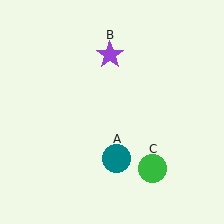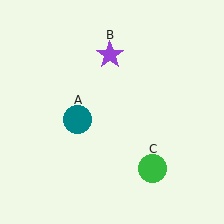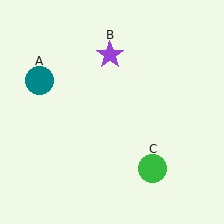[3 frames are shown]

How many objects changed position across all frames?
1 object changed position: teal circle (object A).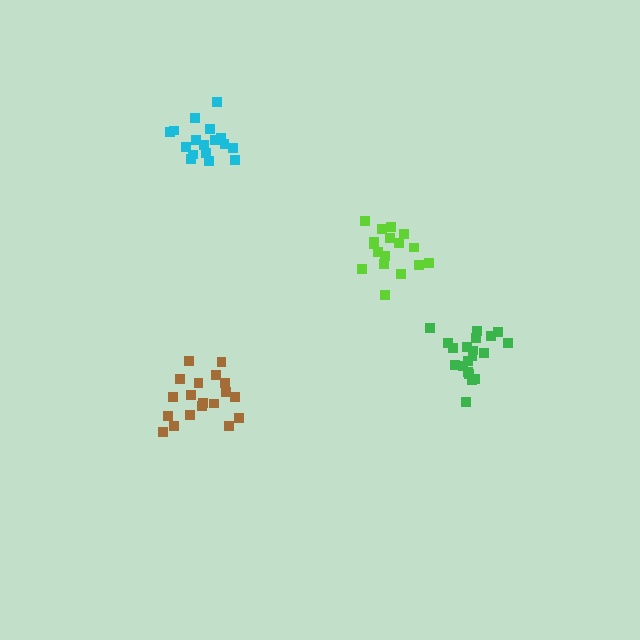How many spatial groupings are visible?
There are 4 spatial groupings.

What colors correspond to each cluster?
The clusters are colored: cyan, brown, lime, green.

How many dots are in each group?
Group 1: 17 dots, Group 2: 19 dots, Group 3: 17 dots, Group 4: 20 dots (73 total).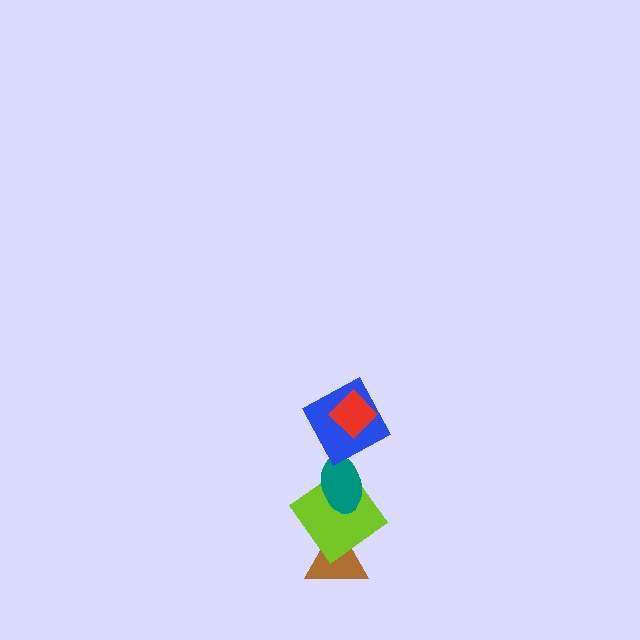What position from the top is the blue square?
The blue square is 2nd from the top.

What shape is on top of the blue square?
The red diamond is on top of the blue square.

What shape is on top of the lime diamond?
The teal ellipse is on top of the lime diamond.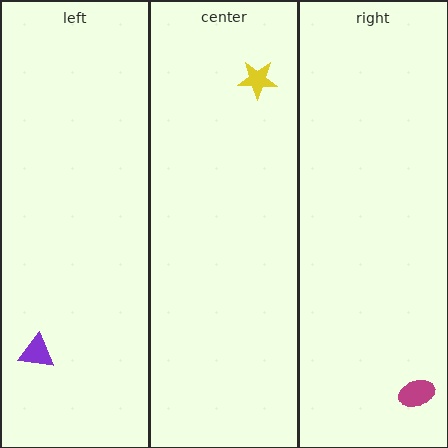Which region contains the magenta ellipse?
The right region.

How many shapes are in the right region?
1.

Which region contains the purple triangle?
The left region.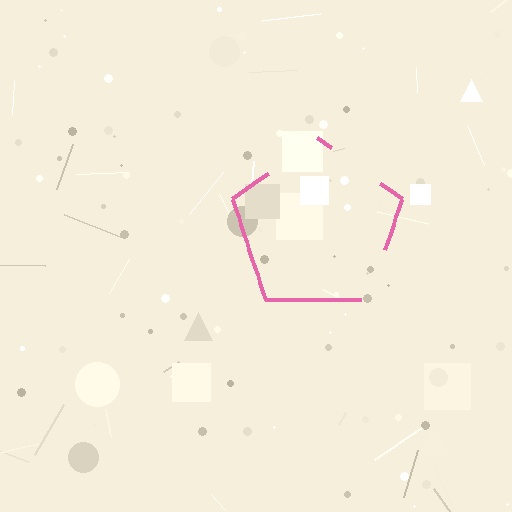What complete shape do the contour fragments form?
The contour fragments form a pentagon.